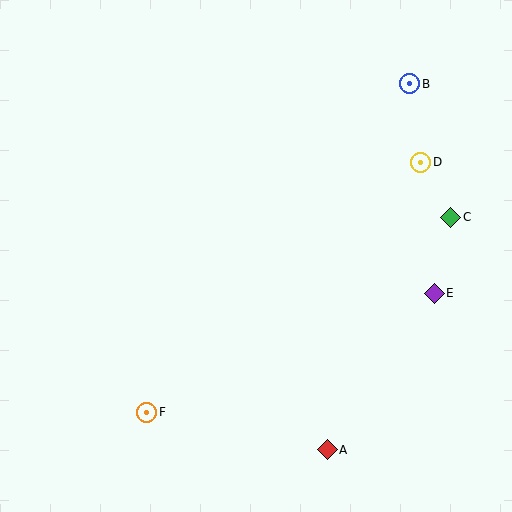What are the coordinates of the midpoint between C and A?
The midpoint between C and A is at (389, 333).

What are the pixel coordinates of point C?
Point C is at (451, 217).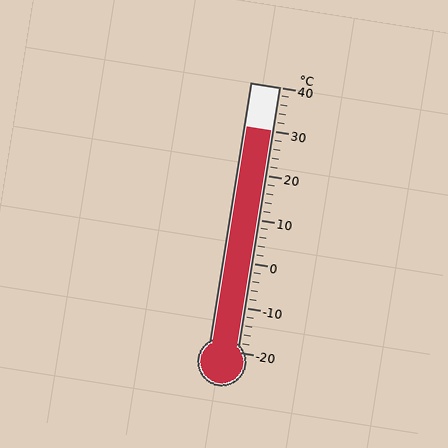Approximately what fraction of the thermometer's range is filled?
The thermometer is filled to approximately 85% of its range.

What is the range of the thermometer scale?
The thermometer scale ranges from -20°C to 40°C.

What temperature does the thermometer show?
The thermometer shows approximately 30°C.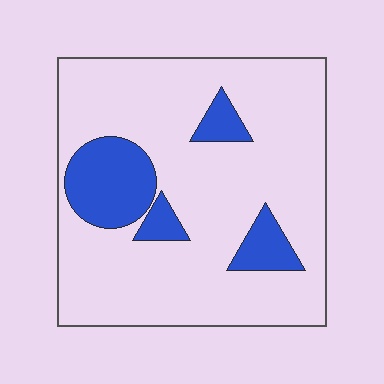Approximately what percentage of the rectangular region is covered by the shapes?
Approximately 20%.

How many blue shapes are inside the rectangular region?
4.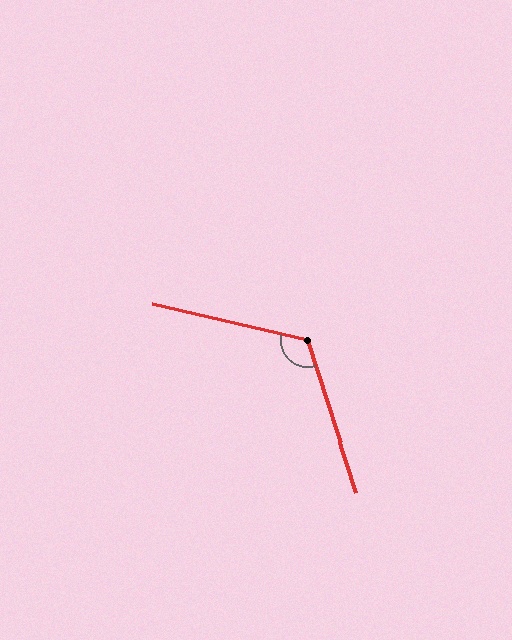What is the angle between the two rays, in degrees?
Approximately 121 degrees.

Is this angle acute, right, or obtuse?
It is obtuse.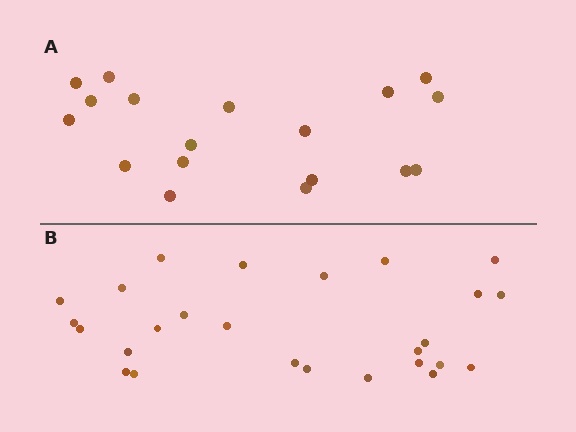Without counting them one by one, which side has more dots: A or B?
Region B (the bottom region) has more dots.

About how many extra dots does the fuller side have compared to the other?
Region B has roughly 8 or so more dots than region A.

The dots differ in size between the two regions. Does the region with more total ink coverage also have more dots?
No. Region A has more total ink coverage because its dots are larger, but region B actually contains more individual dots. Total area can be misleading — the number of items is what matters here.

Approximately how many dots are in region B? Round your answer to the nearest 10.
About 30 dots. (The exact count is 26, which rounds to 30.)